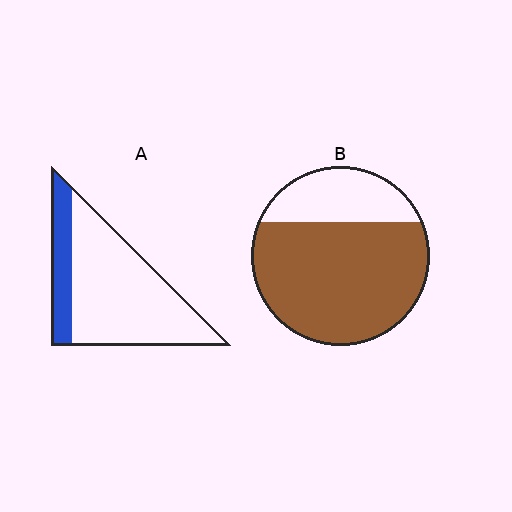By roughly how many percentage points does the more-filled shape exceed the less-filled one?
By roughly 50 percentage points (B over A).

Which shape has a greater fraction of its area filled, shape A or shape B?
Shape B.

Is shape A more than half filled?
No.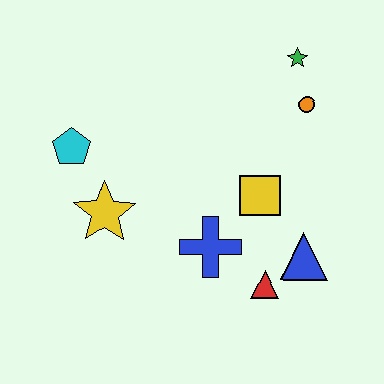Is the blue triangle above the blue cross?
No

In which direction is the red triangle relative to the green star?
The red triangle is below the green star.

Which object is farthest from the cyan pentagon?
The blue triangle is farthest from the cyan pentagon.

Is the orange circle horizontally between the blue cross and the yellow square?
No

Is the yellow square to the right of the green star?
No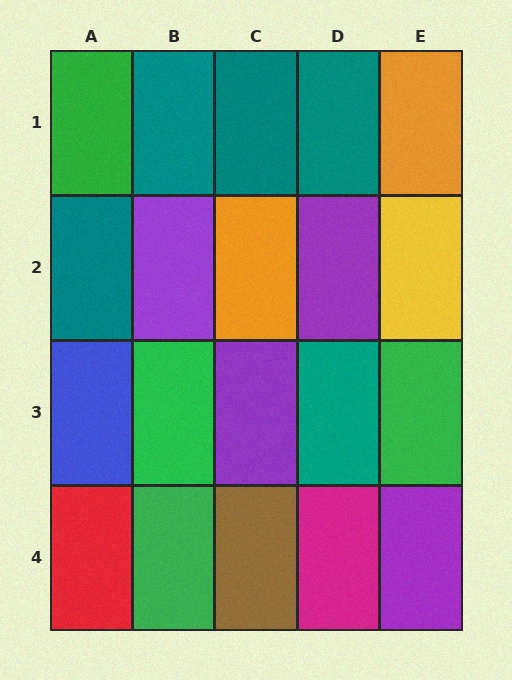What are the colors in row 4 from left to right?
Red, green, brown, magenta, purple.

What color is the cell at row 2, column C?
Orange.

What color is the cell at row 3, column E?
Green.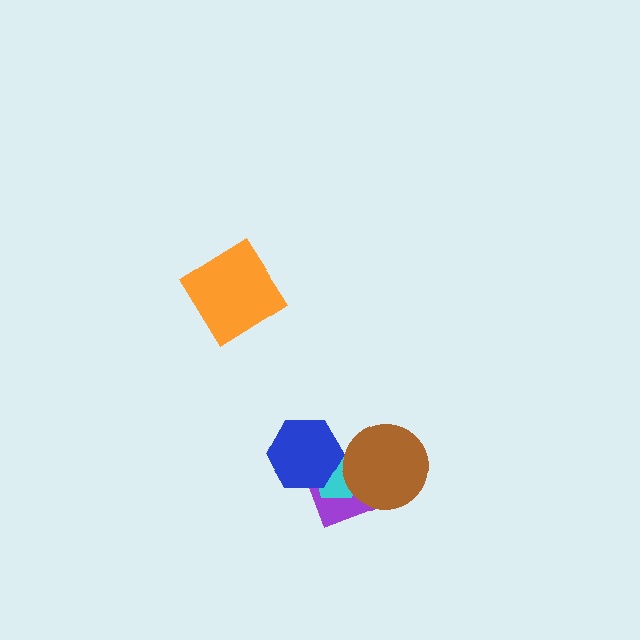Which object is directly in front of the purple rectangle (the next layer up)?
The cyan pentagon is directly in front of the purple rectangle.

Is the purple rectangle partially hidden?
Yes, it is partially covered by another shape.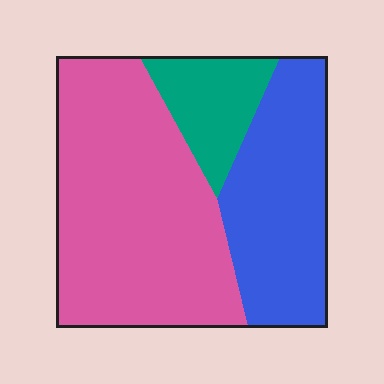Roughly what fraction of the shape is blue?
Blue covers about 30% of the shape.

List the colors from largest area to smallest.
From largest to smallest: pink, blue, teal.